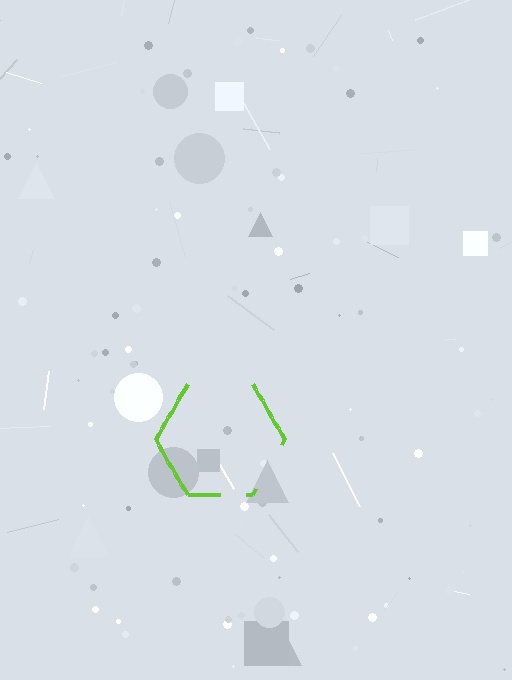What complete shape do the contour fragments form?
The contour fragments form a hexagon.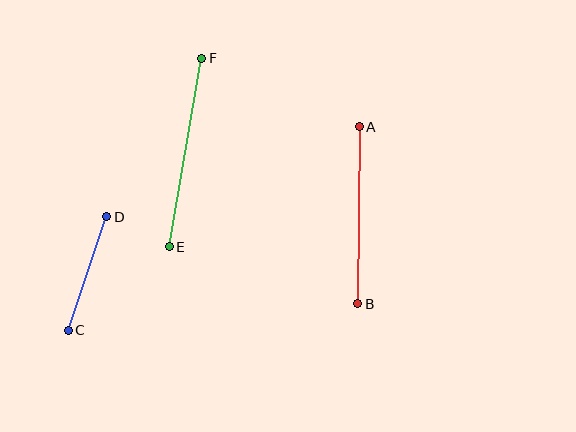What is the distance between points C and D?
The distance is approximately 119 pixels.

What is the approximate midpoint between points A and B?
The midpoint is at approximately (358, 215) pixels.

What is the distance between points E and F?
The distance is approximately 191 pixels.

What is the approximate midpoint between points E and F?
The midpoint is at approximately (185, 152) pixels.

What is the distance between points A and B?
The distance is approximately 177 pixels.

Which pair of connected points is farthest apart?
Points E and F are farthest apart.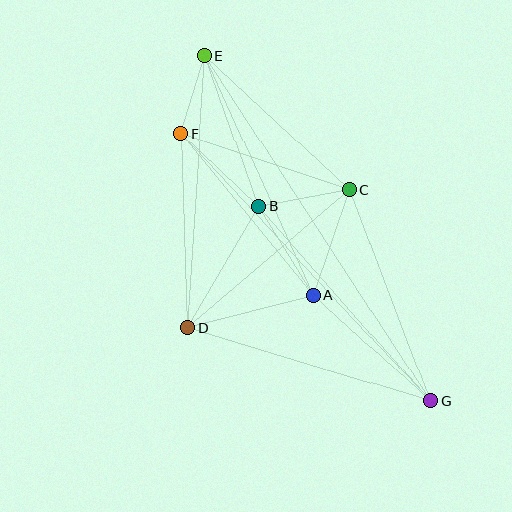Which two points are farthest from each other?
Points E and G are farthest from each other.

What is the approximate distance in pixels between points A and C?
The distance between A and C is approximately 112 pixels.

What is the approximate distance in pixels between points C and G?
The distance between C and G is approximately 227 pixels.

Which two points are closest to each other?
Points E and F are closest to each other.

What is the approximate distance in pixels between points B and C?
The distance between B and C is approximately 92 pixels.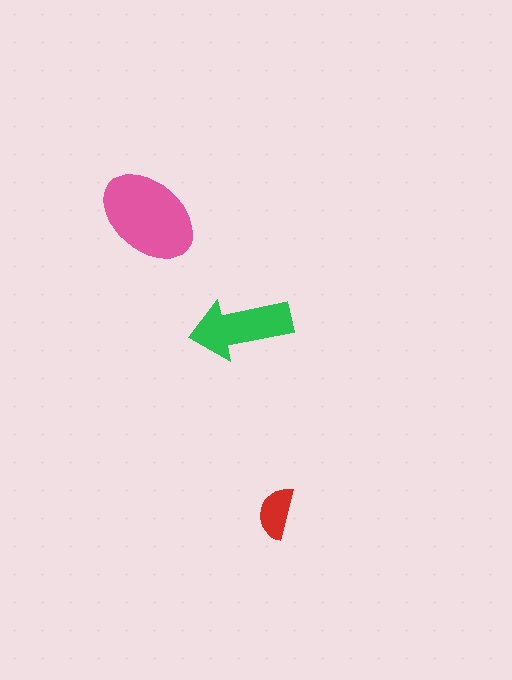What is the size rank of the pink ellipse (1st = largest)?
1st.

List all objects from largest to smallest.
The pink ellipse, the green arrow, the red semicircle.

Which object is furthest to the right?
The red semicircle is rightmost.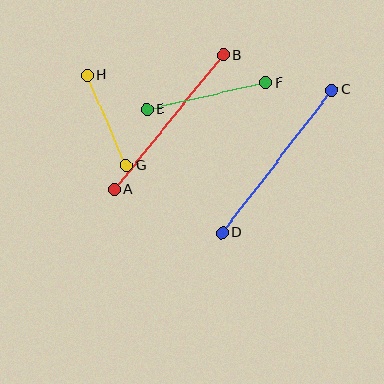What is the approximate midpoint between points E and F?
The midpoint is at approximately (206, 96) pixels.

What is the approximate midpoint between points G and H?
The midpoint is at approximately (107, 120) pixels.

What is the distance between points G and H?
The distance is approximately 98 pixels.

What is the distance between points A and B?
The distance is approximately 173 pixels.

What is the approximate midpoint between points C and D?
The midpoint is at approximately (277, 161) pixels.